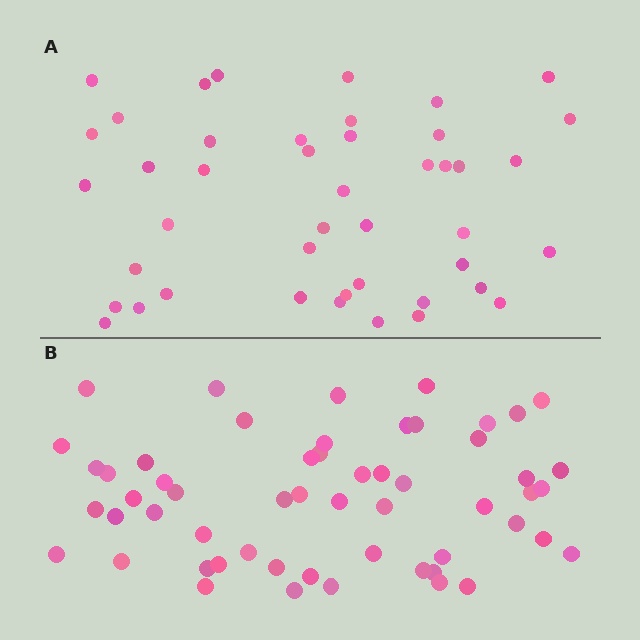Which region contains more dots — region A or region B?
Region B (the bottom region) has more dots.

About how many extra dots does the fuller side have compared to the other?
Region B has roughly 12 or so more dots than region A.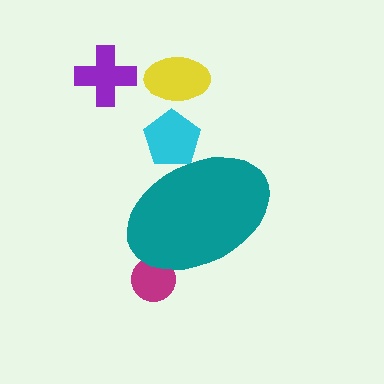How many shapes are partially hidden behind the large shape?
2 shapes are partially hidden.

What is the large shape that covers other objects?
A teal ellipse.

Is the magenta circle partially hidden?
Yes, the magenta circle is partially hidden behind the teal ellipse.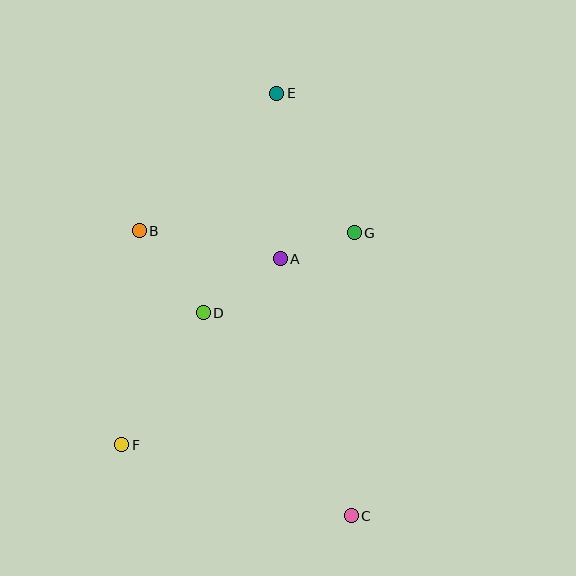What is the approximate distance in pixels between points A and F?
The distance between A and F is approximately 244 pixels.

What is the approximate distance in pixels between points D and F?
The distance between D and F is approximately 155 pixels.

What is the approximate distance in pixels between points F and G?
The distance between F and G is approximately 314 pixels.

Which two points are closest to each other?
Points A and G are closest to each other.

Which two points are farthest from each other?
Points C and E are farthest from each other.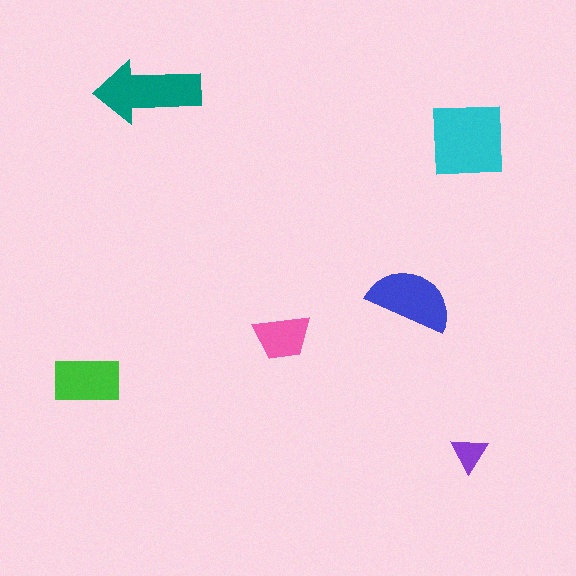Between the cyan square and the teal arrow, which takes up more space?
The cyan square.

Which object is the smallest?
The purple triangle.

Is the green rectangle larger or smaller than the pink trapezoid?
Larger.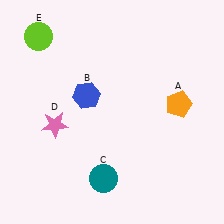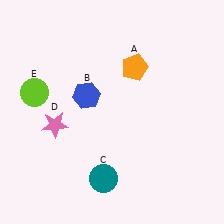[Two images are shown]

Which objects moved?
The objects that moved are: the orange pentagon (A), the lime circle (E).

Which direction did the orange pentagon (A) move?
The orange pentagon (A) moved left.